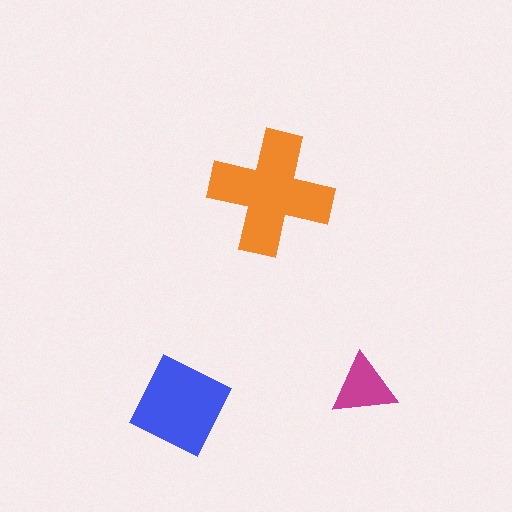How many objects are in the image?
There are 3 objects in the image.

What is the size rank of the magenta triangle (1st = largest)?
3rd.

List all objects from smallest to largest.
The magenta triangle, the blue diamond, the orange cross.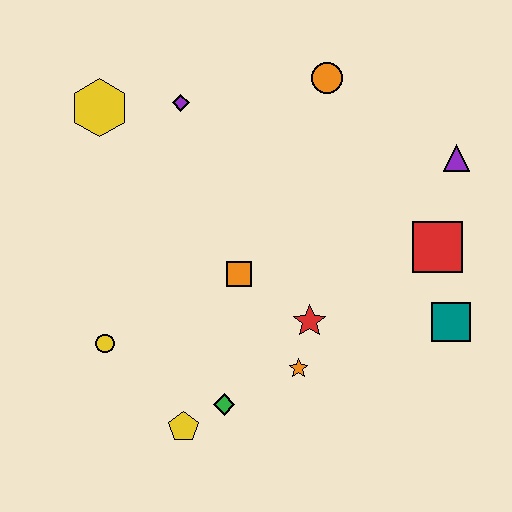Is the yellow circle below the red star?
Yes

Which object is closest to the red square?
The teal square is closest to the red square.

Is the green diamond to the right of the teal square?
No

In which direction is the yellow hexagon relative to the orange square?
The yellow hexagon is above the orange square.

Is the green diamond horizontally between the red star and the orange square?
No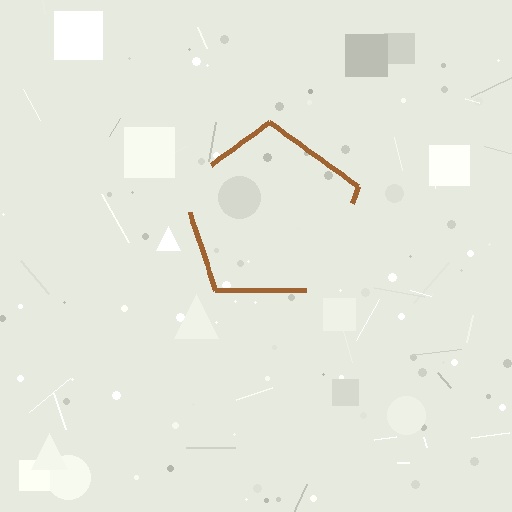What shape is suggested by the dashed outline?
The dashed outline suggests a pentagon.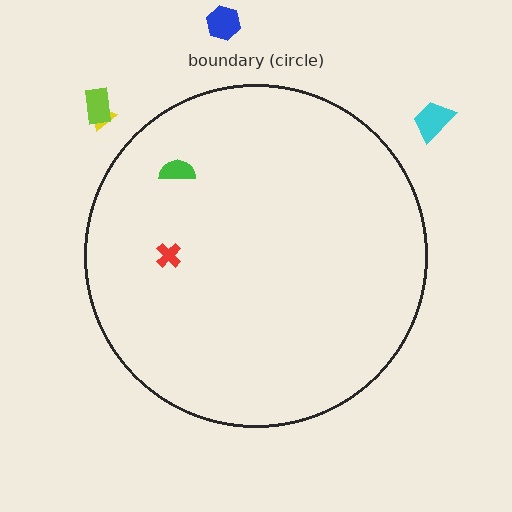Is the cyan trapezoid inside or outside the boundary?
Outside.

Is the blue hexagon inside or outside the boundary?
Outside.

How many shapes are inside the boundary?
2 inside, 4 outside.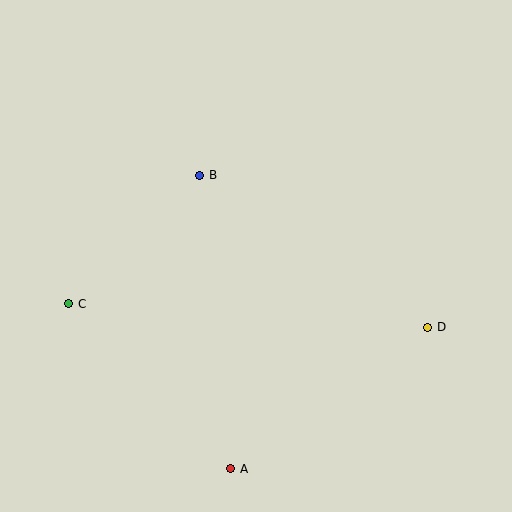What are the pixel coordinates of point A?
Point A is at (231, 469).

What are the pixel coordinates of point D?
Point D is at (428, 327).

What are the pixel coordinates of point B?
Point B is at (200, 175).